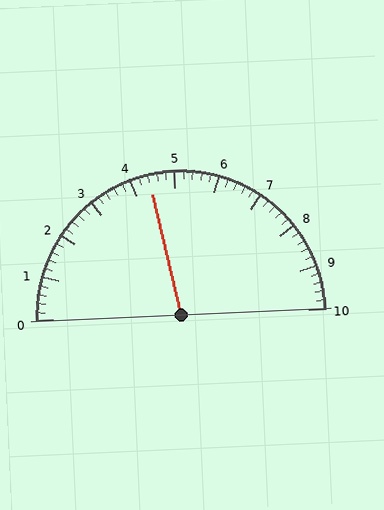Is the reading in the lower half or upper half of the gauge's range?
The reading is in the lower half of the range (0 to 10).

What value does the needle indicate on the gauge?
The needle indicates approximately 4.4.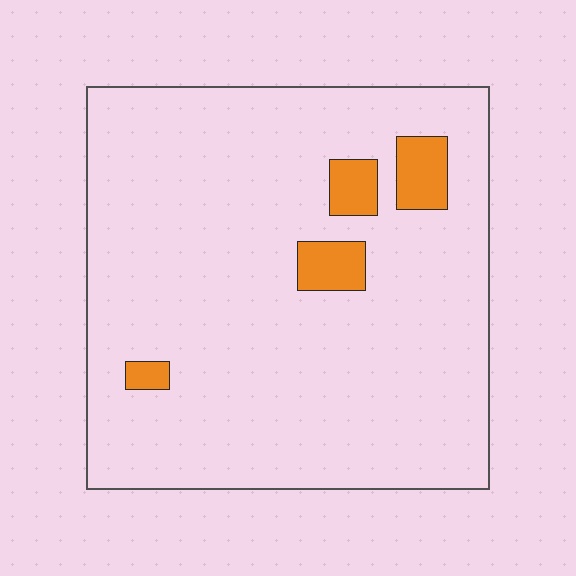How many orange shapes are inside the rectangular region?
4.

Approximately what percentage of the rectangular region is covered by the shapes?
Approximately 5%.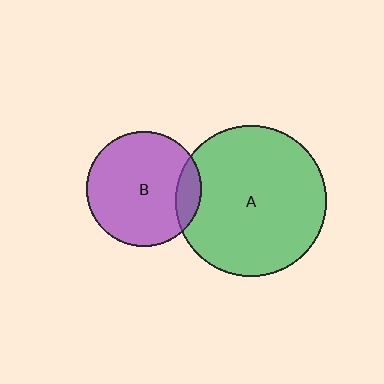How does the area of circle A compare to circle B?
Approximately 1.7 times.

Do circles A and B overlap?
Yes.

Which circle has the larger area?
Circle A (green).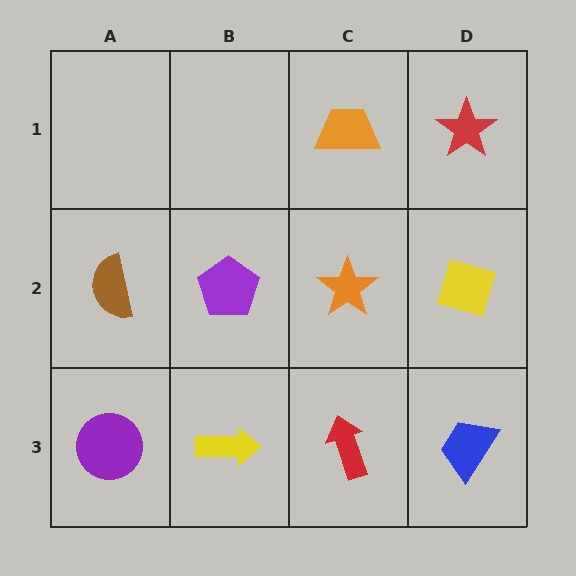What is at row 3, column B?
A yellow arrow.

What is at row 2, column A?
A brown semicircle.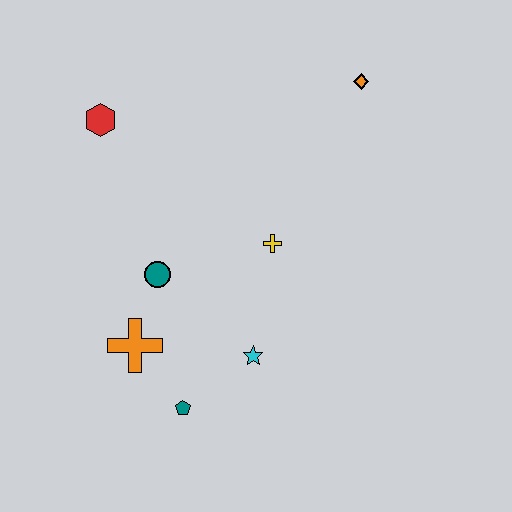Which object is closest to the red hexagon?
The teal circle is closest to the red hexagon.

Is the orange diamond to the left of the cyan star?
No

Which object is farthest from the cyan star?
The orange diamond is farthest from the cyan star.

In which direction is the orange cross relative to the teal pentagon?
The orange cross is above the teal pentagon.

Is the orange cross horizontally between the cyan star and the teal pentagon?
No